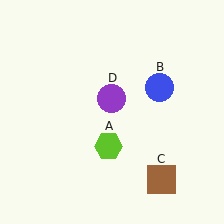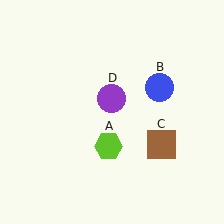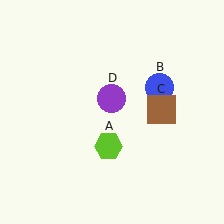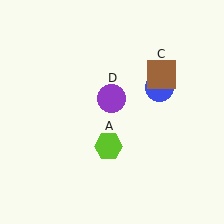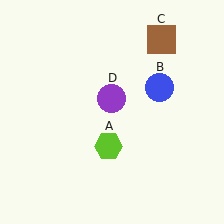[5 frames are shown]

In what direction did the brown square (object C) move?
The brown square (object C) moved up.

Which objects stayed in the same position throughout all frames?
Lime hexagon (object A) and blue circle (object B) and purple circle (object D) remained stationary.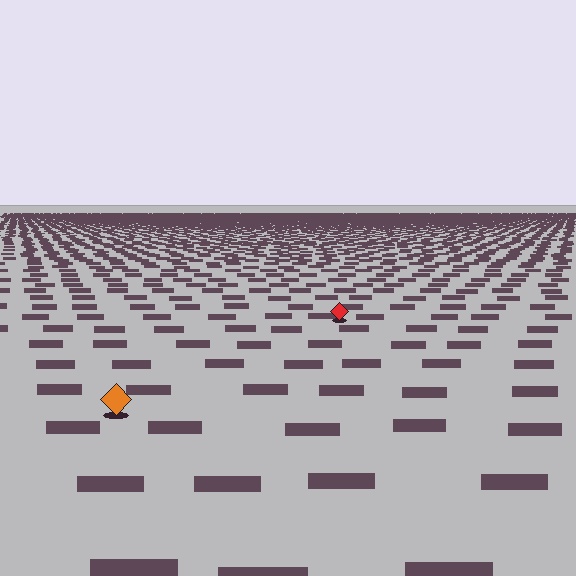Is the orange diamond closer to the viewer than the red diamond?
Yes. The orange diamond is closer — you can tell from the texture gradient: the ground texture is coarser near it.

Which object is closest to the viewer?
The orange diamond is closest. The texture marks near it are larger and more spread out.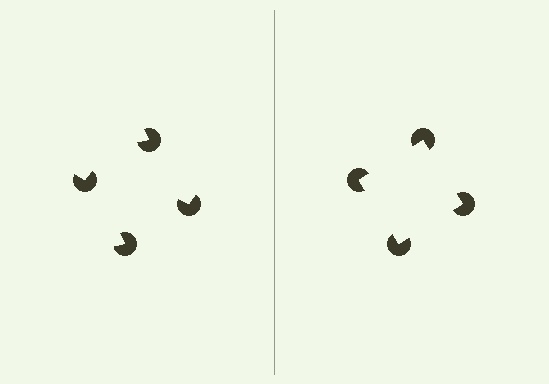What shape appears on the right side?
An illusory square.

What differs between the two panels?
The pac-man discs are positioned identically on both sides; only the wedge orientations differ. On the right they align to a square; on the left they are misaligned.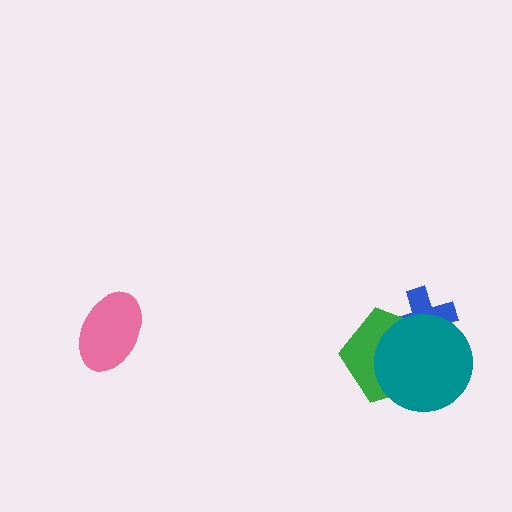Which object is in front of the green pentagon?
The teal circle is in front of the green pentagon.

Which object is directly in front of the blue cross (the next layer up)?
The green pentagon is directly in front of the blue cross.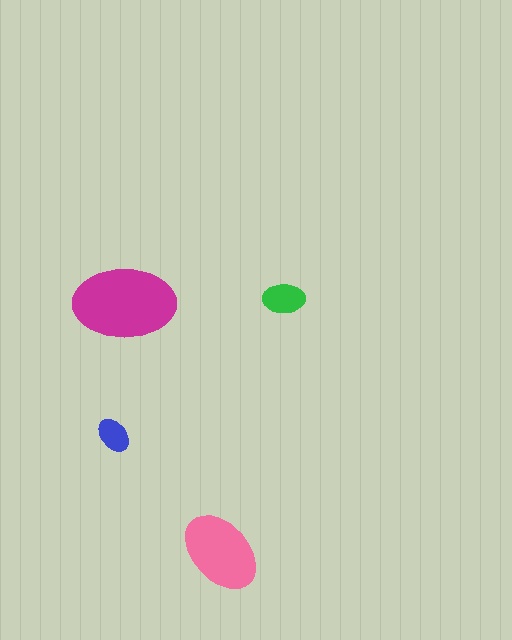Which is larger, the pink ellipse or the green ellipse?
The pink one.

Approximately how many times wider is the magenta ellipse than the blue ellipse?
About 3 times wider.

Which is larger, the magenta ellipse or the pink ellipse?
The magenta one.